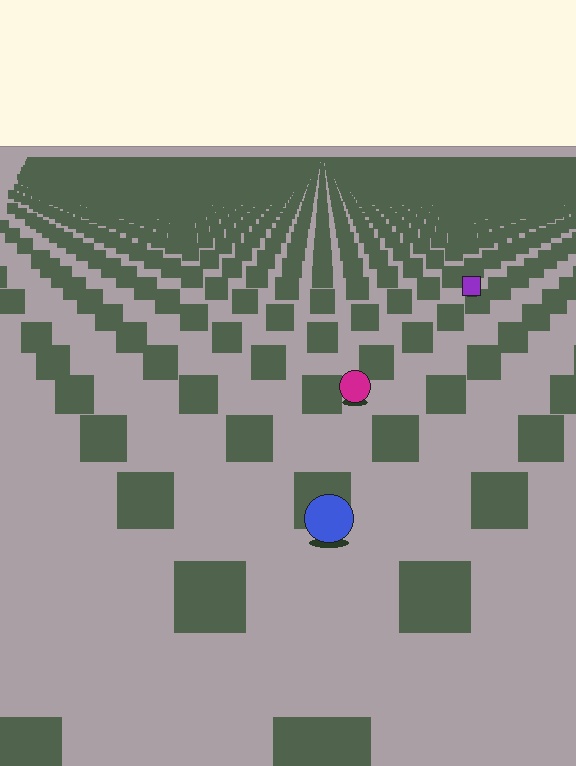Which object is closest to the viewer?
The blue circle is closest. The texture marks near it are larger and more spread out.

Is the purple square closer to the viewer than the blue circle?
No. The blue circle is closer — you can tell from the texture gradient: the ground texture is coarser near it.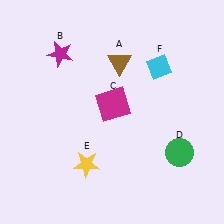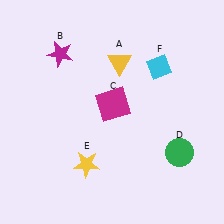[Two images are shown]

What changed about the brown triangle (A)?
In Image 1, A is brown. In Image 2, it changed to yellow.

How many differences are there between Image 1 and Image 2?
There is 1 difference between the two images.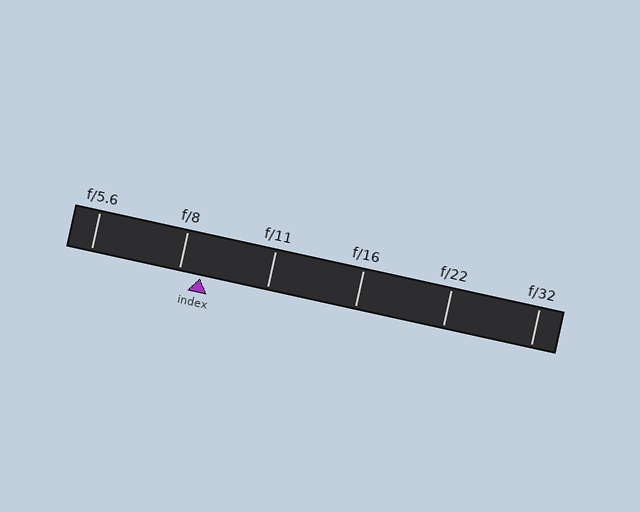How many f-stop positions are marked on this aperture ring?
There are 6 f-stop positions marked.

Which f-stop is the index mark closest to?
The index mark is closest to f/8.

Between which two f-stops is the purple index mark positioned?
The index mark is between f/8 and f/11.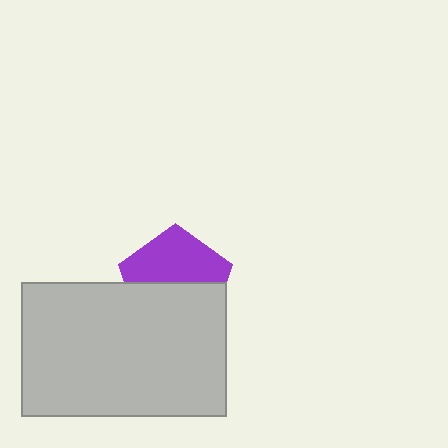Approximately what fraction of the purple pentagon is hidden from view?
Roughly 52% of the purple pentagon is hidden behind the light gray rectangle.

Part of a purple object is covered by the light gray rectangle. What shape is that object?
It is a pentagon.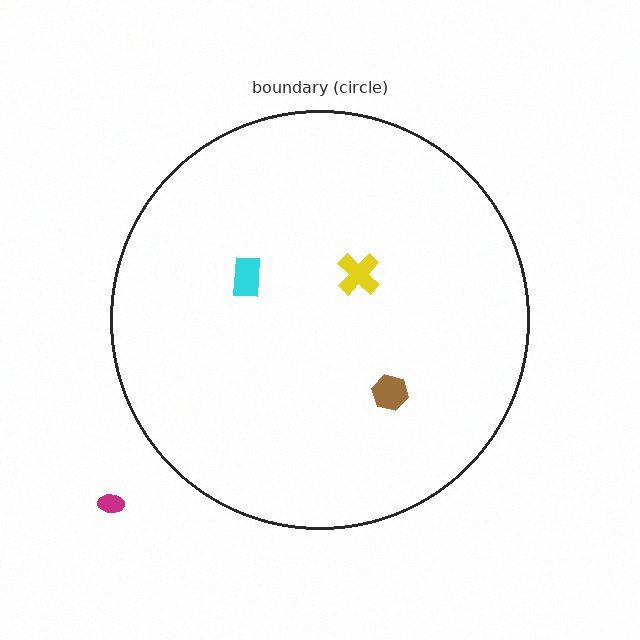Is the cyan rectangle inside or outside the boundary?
Inside.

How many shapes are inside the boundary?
3 inside, 1 outside.